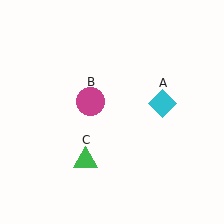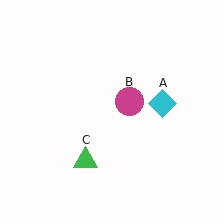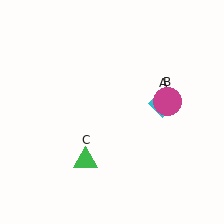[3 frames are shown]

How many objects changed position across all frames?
1 object changed position: magenta circle (object B).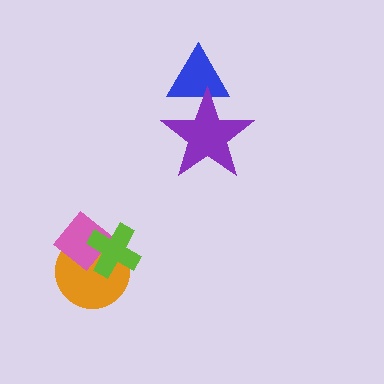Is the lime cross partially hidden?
No, no other shape covers it.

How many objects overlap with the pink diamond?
2 objects overlap with the pink diamond.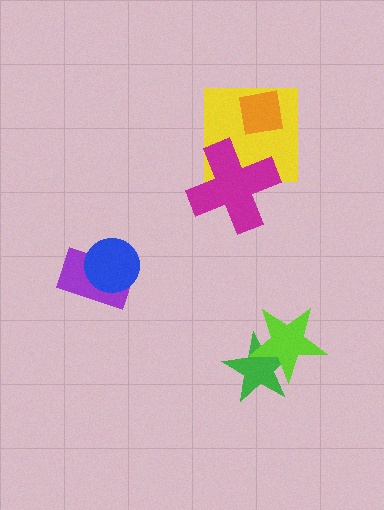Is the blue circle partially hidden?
No, no other shape covers it.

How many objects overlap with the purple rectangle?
1 object overlaps with the purple rectangle.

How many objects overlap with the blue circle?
1 object overlaps with the blue circle.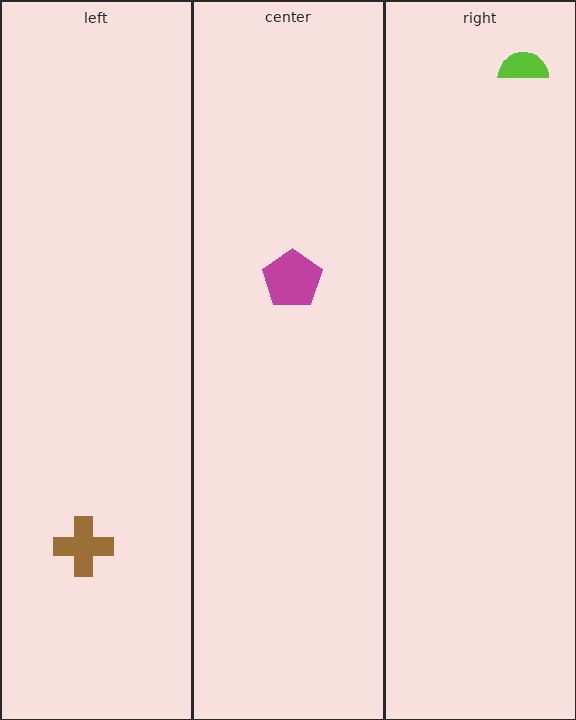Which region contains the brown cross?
The left region.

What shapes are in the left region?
The brown cross.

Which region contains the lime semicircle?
The right region.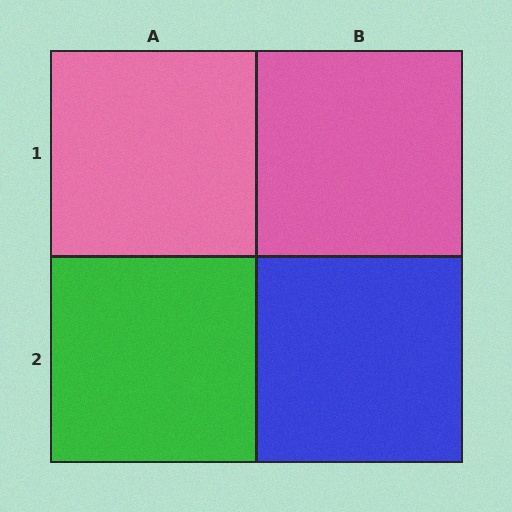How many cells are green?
1 cell is green.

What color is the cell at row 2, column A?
Green.